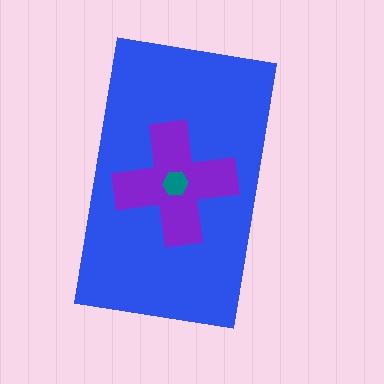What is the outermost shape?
The blue rectangle.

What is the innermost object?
The teal hexagon.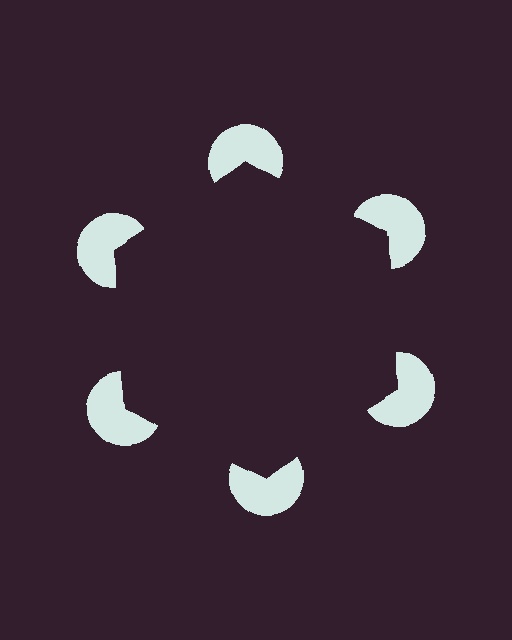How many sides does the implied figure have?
6 sides.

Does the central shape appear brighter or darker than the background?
It typically appears slightly darker than the background, even though no actual brightness change is drawn.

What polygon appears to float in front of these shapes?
An illusory hexagon — its edges are inferred from the aligned wedge cuts in the pac-man discs, not physically drawn.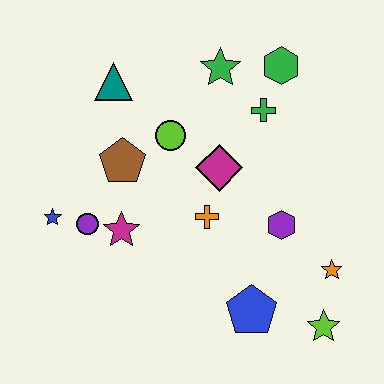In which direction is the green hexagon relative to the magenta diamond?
The green hexagon is above the magenta diamond.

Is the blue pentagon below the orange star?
Yes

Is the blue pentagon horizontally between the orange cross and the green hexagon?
Yes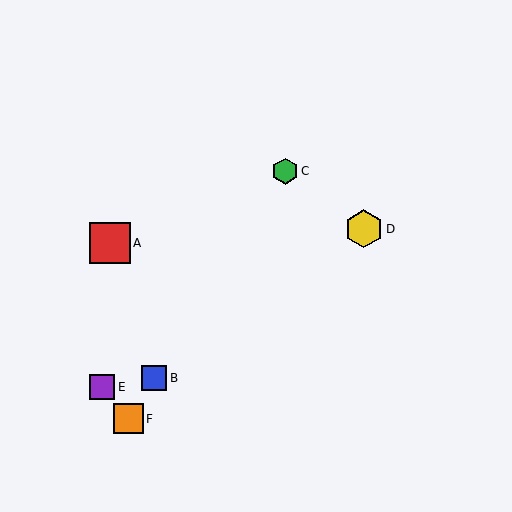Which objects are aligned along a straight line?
Objects B, C, F are aligned along a straight line.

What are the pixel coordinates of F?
Object F is at (129, 419).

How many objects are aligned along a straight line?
3 objects (B, C, F) are aligned along a straight line.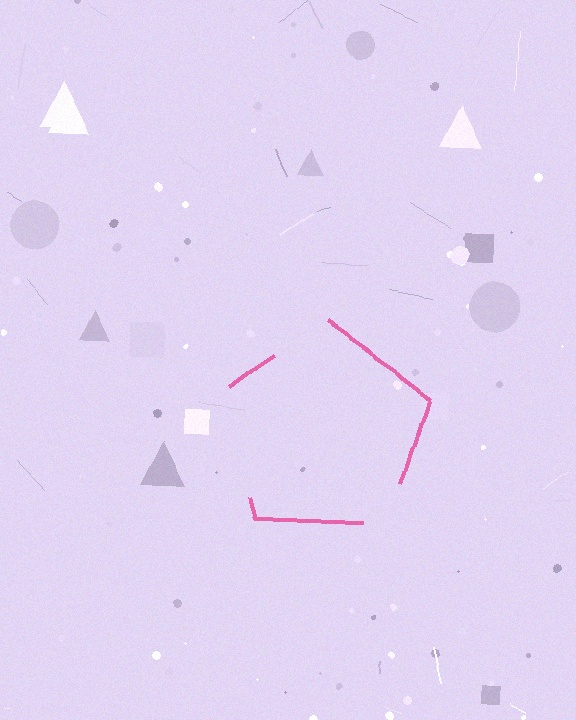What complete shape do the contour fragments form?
The contour fragments form a pentagon.